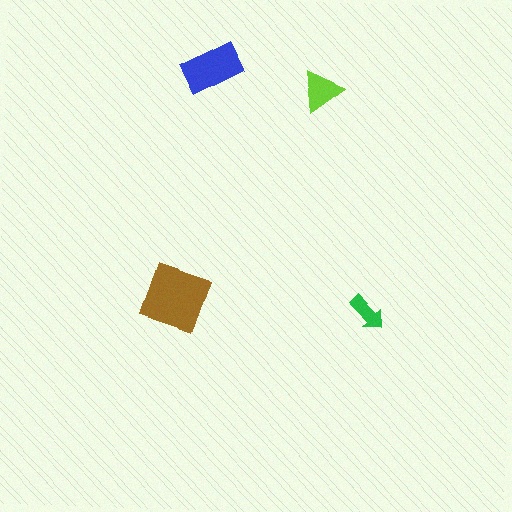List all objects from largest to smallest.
The brown diamond, the blue rectangle, the lime triangle, the green arrow.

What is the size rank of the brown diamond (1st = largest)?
1st.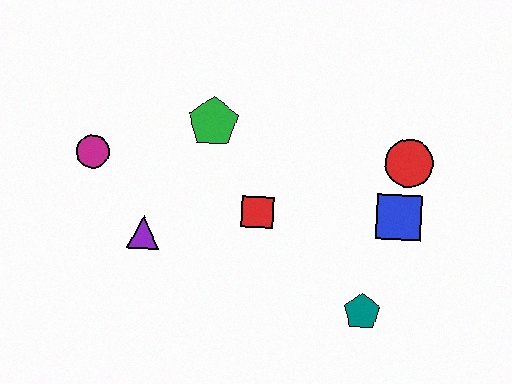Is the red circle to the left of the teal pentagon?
No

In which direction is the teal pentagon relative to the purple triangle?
The teal pentagon is to the right of the purple triangle.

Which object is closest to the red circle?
The blue square is closest to the red circle.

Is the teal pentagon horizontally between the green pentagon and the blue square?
Yes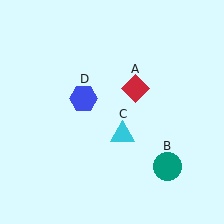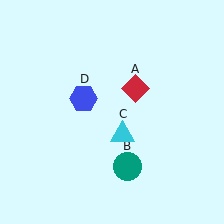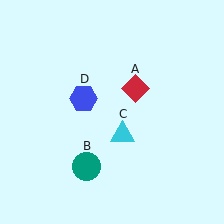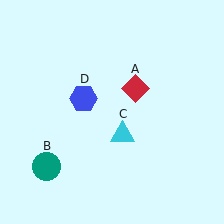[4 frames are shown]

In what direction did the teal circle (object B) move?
The teal circle (object B) moved left.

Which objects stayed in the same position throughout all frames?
Red diamond (object A) and cyan triangle (object C) and blue hexagon (object D) remained stationary.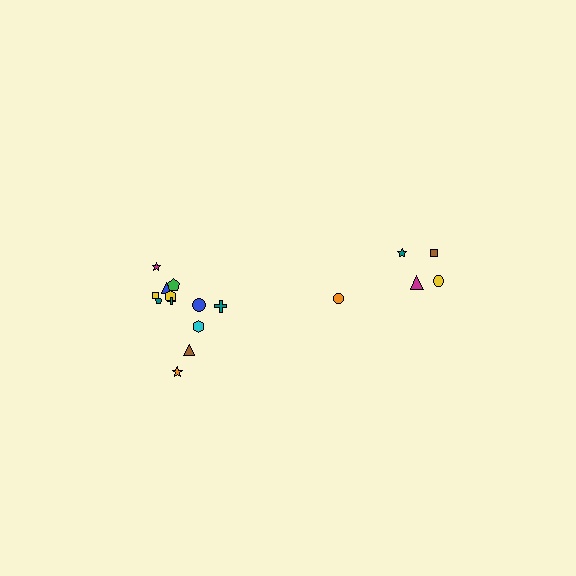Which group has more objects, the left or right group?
The left group.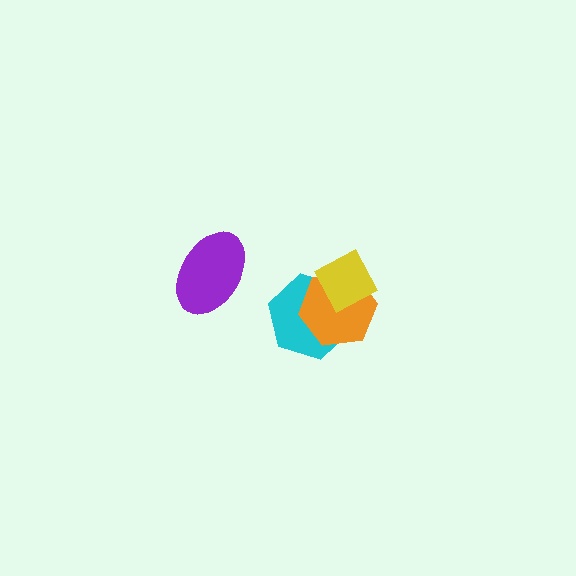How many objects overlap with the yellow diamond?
2 objects overlap with the yellow diamond.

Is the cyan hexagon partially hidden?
Yes, it is partially covered by another shape.